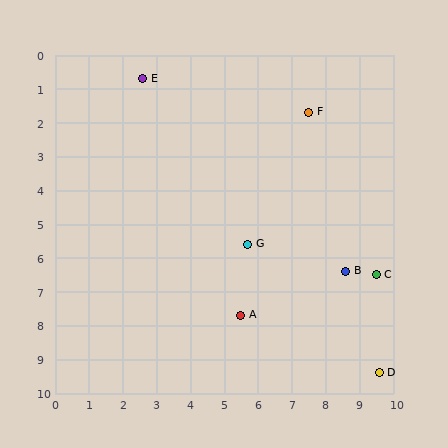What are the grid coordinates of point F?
Point F is at approximately (7.5, 1.7).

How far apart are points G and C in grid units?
Points G and C are about 3.9 grid units apart.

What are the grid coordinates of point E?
Point E is at approximately (2.6, 0.7).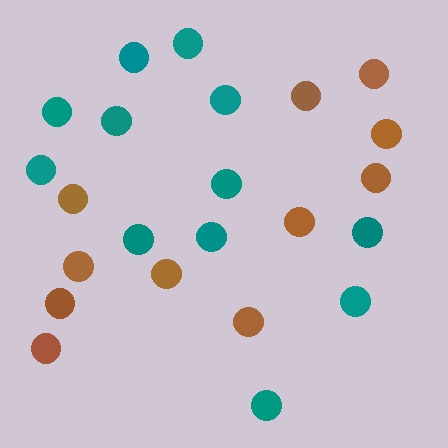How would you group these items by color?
There are 2 groups: one group of brown circles (11) and one group of teal circles (12).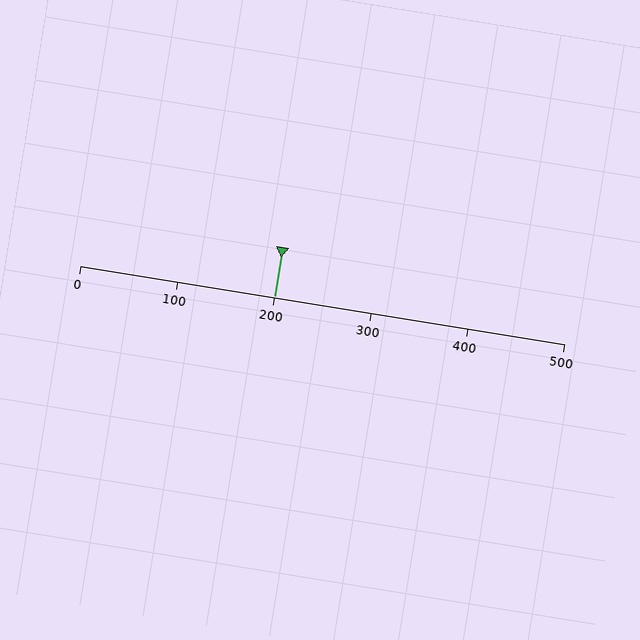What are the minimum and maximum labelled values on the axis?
The axis runs from 0 to 500.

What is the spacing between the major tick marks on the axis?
The major ticks are spaced 100 apart.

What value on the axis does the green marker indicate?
The marker indicates approximately 200.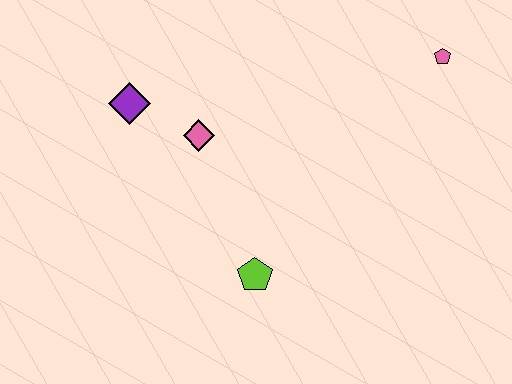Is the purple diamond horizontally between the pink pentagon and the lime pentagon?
No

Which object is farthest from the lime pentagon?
The pink pentagon is farthest from the lime pentagon.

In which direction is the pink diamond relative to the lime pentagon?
The pink diamond is above the lime pentagon.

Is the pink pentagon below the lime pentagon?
No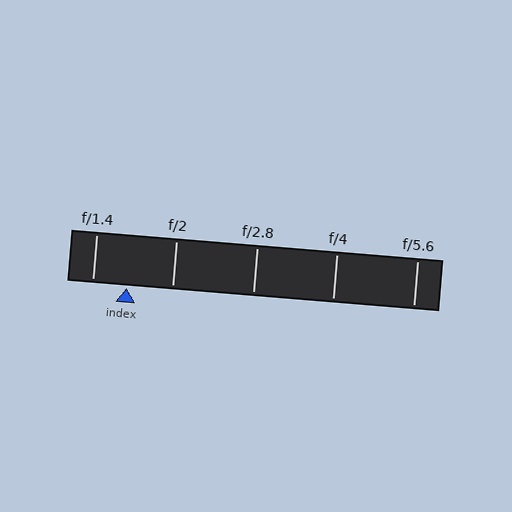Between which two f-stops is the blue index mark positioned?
The index mark is between f/1.4 and f/2.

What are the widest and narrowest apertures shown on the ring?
The widest aperture shown is f/1.4 and the narrowest is f/5.6.